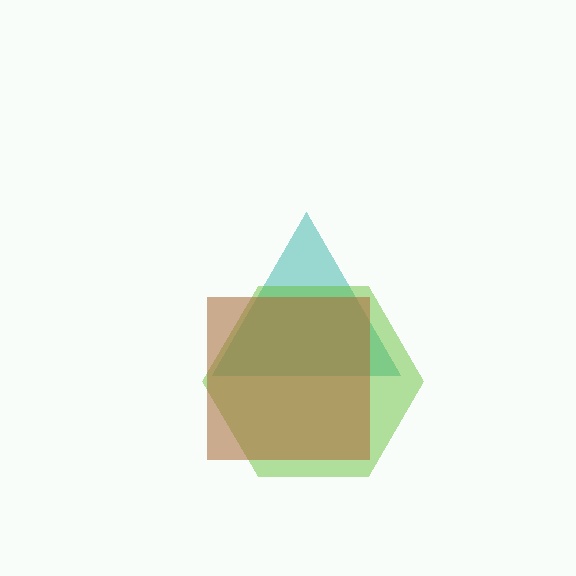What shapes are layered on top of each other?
The layered shapes are: a teal triangle, a lime hexagon, a brown square.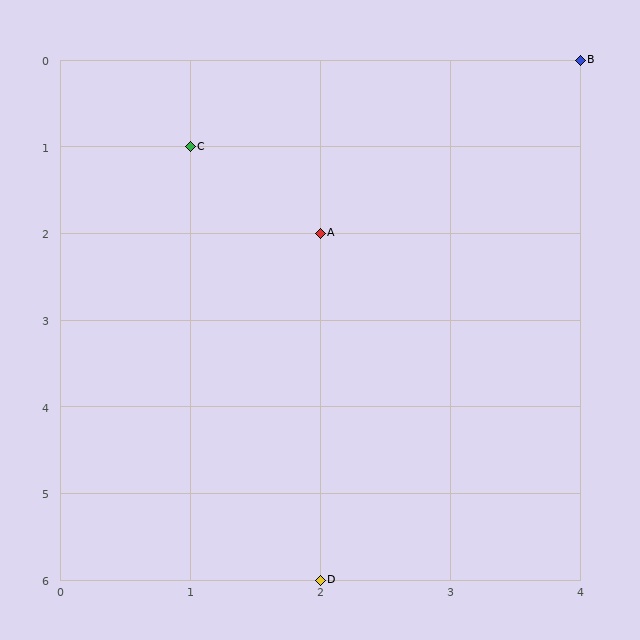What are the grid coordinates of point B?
Point B is at grid coordinates (4, 0).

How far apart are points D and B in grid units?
Points D and B are 2 columns and 6 rows apart (about 6.3 grid units diagonally).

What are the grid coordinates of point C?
Point C is at grid coordinates (1, 1).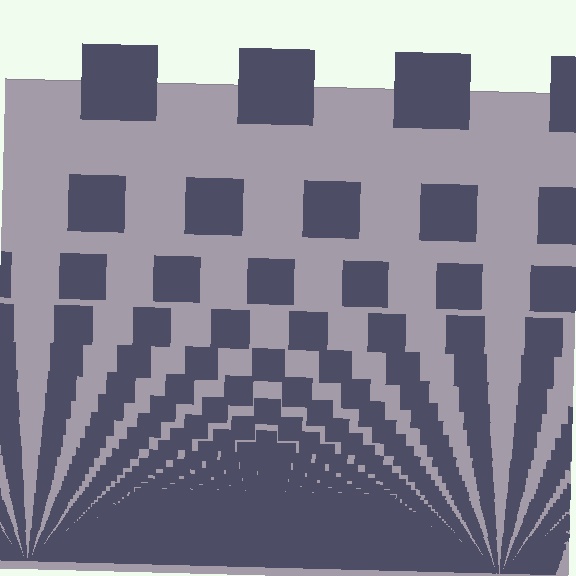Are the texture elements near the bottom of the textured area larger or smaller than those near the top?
Smaller. The gradient is inverted — elements near the bottom are smaller and denser.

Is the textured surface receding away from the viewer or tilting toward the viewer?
The surface appears to tilt toward the viewer. Texture elements get larger and sparser toward the top.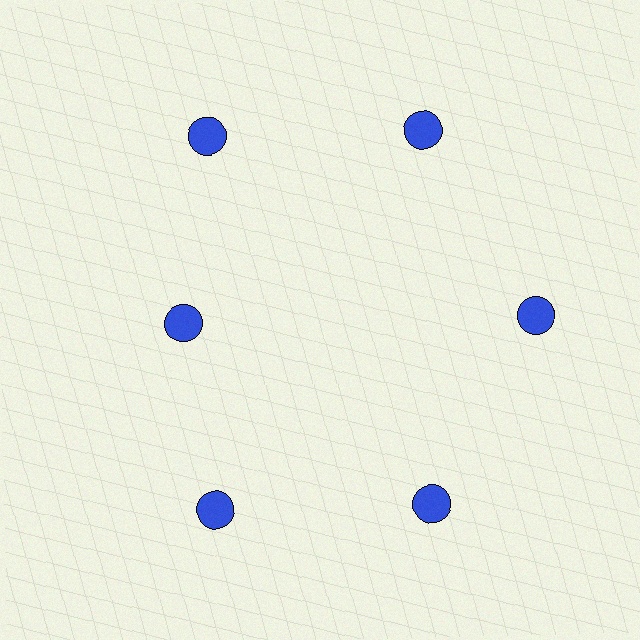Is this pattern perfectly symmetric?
No. The 6 blue circles are arranged in a ring, but one element near the 9 o'clock position is pulled inward toward the center, breaking the 6-fold rotational symmetry.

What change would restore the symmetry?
The symmetry would be restored by moving it outward, back onto the ring so that all 6 circles sit at equal angles and equal distance from the center.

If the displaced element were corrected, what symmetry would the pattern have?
It would have 6-fold rotational symmetry — the pattern would map onto itself every 60 degrees.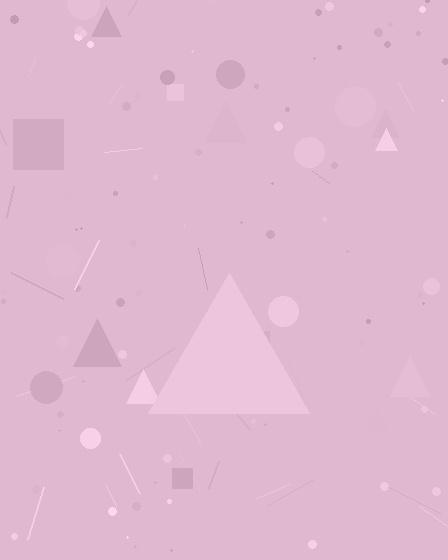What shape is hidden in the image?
A triangle is hidden in the image.